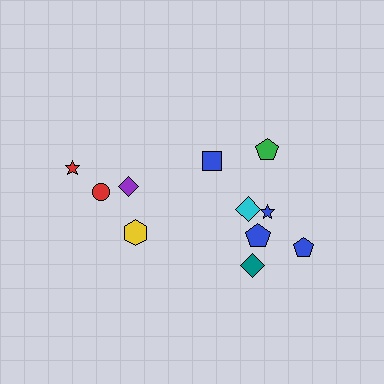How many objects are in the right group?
There are 7 objects.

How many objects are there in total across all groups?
There are 11 objects.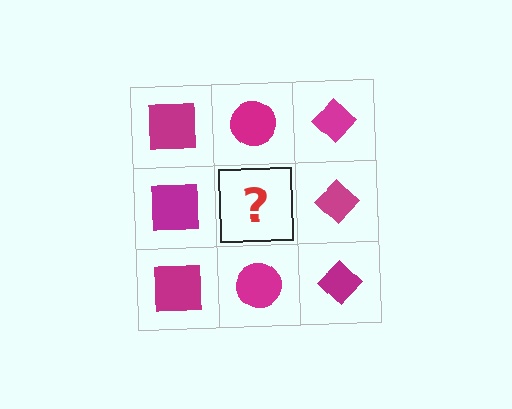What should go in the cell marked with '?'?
The missing cell should contain a magenta circle.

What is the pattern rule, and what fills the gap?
The rule is that each column has a consistent shape. The gap should be filled with a magenta circle.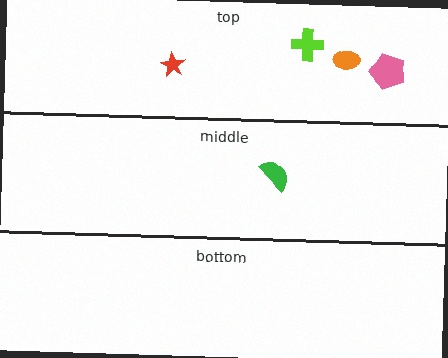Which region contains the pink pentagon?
The top region.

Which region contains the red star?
The top region.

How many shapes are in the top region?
4.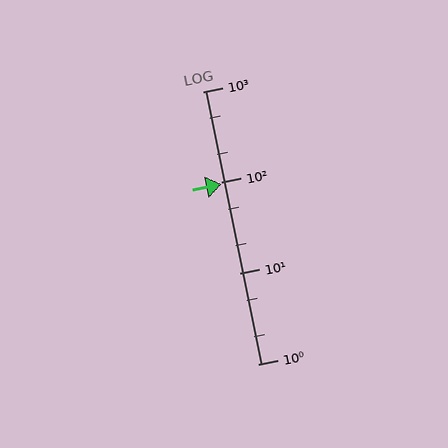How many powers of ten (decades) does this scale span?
The scale spans 3 decades, from 1 to 1000.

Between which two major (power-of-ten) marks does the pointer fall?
The pointer is between 10 and 100.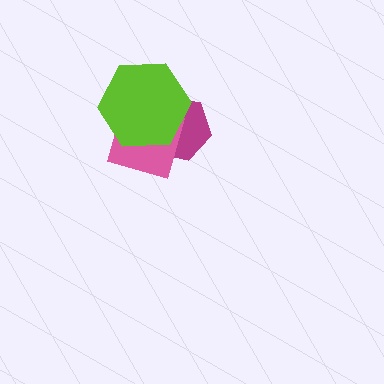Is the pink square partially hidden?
Yes, it is partially covered by another shape.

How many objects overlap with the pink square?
2 objects overlap with the pink square.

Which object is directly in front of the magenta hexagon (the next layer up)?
The pink square is directly in front of the magenta hexagon.